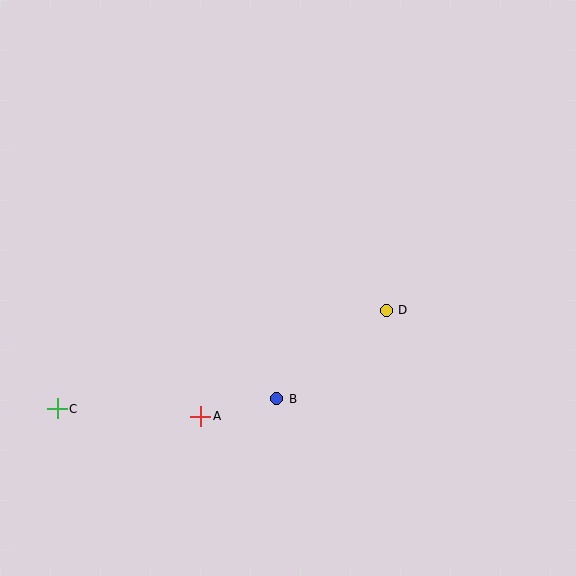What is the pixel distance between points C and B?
The distance between C and B is 220 pixels.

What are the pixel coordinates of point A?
Point A is at (201, 416).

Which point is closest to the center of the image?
Point D at (386, 310) is closest to the center.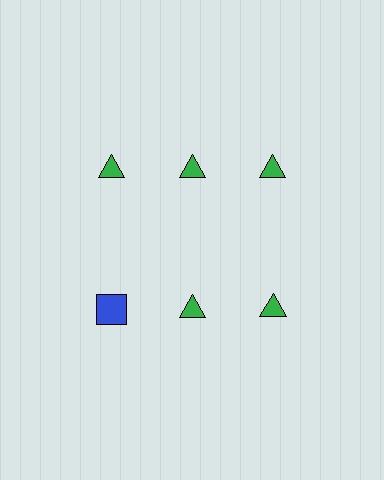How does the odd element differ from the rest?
It differs in both color (blue instead of green) and shape (square instead of triangle).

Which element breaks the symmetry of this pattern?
The blue square in the second row, leftmost column breaks the symmetry. All other shapes are green triangles.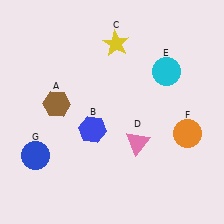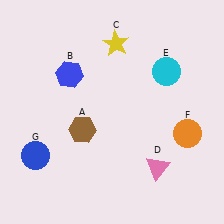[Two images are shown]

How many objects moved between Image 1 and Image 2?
3 objects moved between the two images.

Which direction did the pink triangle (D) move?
The pink triangle (D) moved down.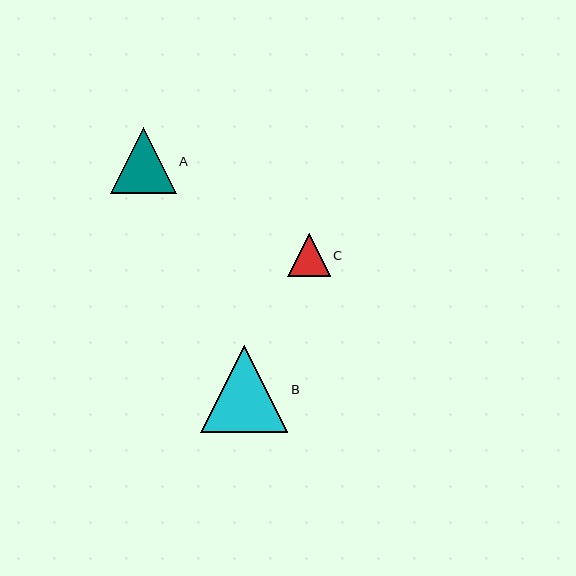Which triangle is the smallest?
Triangle C is the smallest with a size of approximately 43 pixels.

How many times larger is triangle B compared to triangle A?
Triangle B is approximately 1.3 times the size of triangle A.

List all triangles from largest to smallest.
From largest to smallest: B, A, C.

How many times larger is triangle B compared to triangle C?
Triangle B is approximately 2.0 times the size of triangle C.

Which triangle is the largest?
Triangle B is the largest with a size of approximately 87 pixels.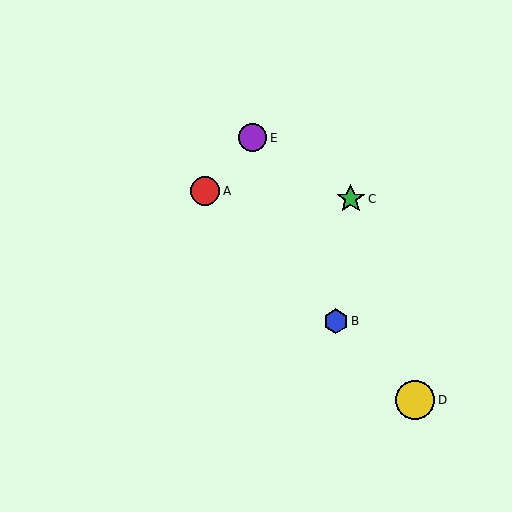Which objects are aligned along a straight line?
Objects A, B, D are aligned along a straight line.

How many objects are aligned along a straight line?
3 objects (A, B, D) are aligned along a straight line.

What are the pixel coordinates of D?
Object D is at (415, 400).